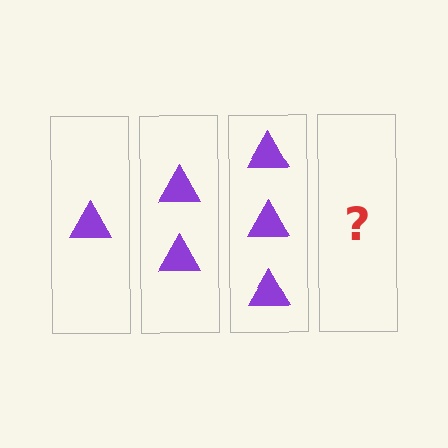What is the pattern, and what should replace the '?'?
The pattern is that each step adds one more triangle. The '?' should be 4 triangles.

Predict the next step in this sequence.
The next step is 4 triangles.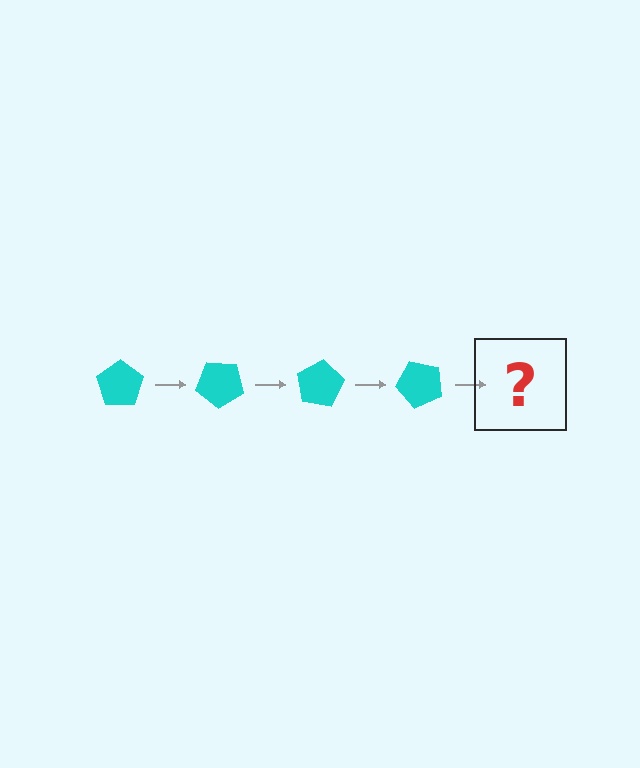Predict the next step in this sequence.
The next step is a cyan pentagon rotated 160 degrees.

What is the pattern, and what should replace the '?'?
The pattern is that the pentagon rotates 40 degrees each step. The '?' should be a cyan pentagon rotated 160 degrees.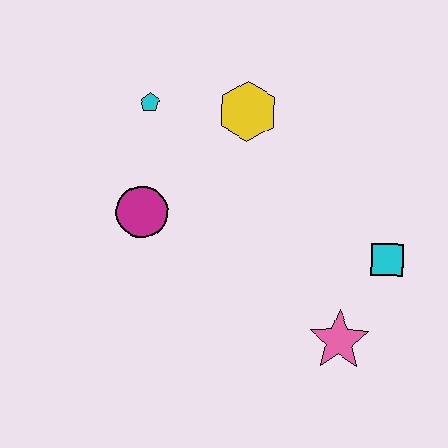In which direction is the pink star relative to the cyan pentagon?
The pink star is below the cyan pentagon.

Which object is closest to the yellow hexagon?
The cyan pentagon is closest to the yellow hexagon.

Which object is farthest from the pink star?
The cyan pentagon is farthest from the pink star.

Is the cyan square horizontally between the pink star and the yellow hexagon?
No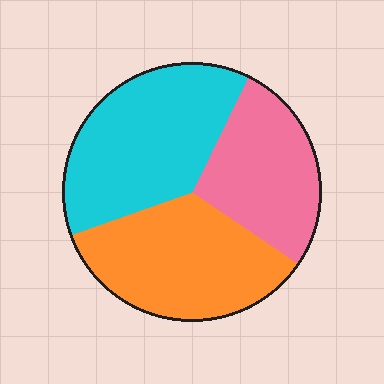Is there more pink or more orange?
Orange.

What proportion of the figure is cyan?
Cyan takes up between a third and a half of the figure.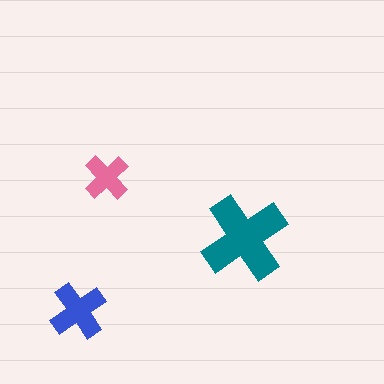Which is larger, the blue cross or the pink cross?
The blue one.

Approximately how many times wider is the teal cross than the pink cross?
About 2 times wider.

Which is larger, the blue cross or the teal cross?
The teal one.